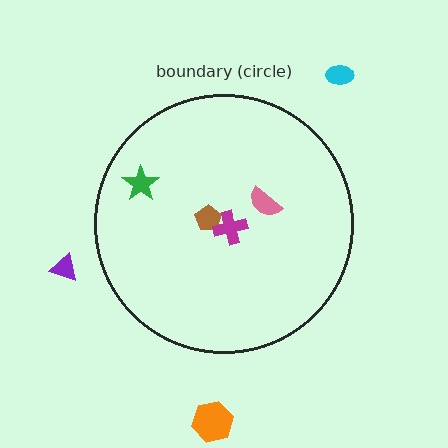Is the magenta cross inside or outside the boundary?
Inside.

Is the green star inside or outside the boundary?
Inside.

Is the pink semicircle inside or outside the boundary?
Inside.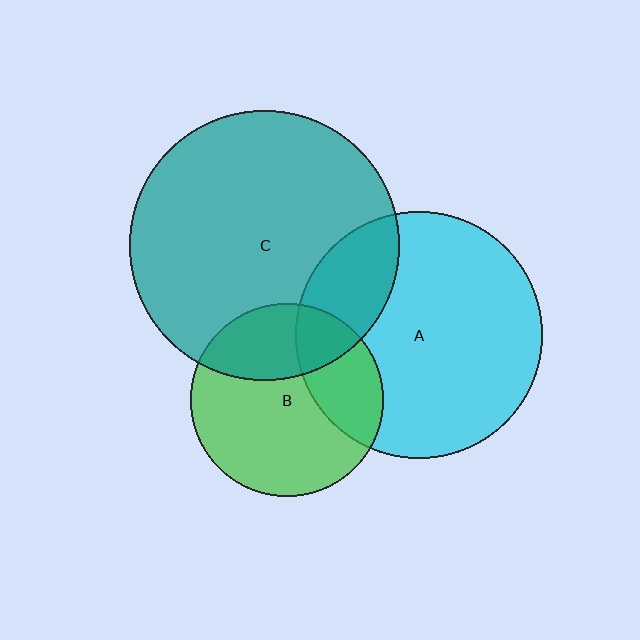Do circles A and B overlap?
Yes.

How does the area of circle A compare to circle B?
Approximately 1.7 times.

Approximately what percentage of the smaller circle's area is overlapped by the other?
Approximately 30%.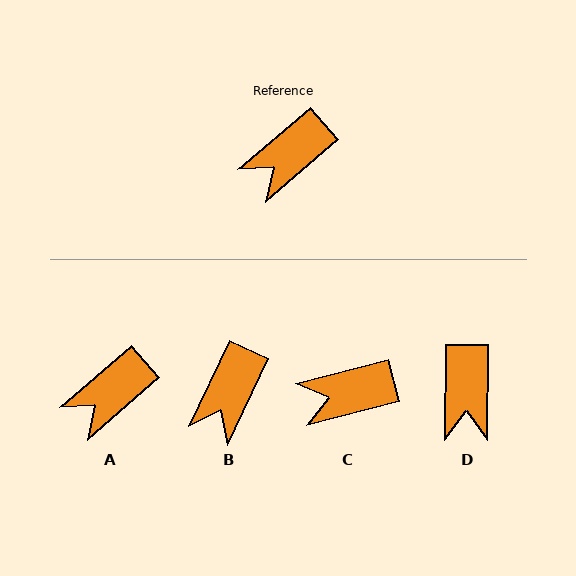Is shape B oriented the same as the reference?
No, it is off by about 24 degrees.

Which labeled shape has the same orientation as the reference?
A.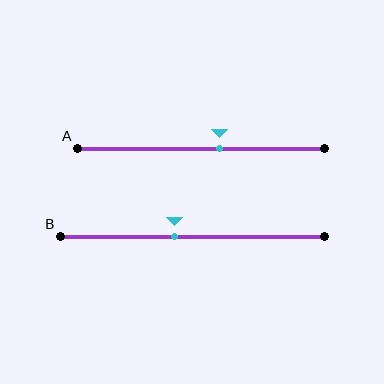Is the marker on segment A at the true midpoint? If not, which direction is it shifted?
No, the marker on segment A is shifted to the right by about 7% of the segment length.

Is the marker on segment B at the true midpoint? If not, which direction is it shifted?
No, the marker on segment B is shifted to the left by about 7% of the segment length.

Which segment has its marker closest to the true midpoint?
Segment B has its marker closest to the true midpoint.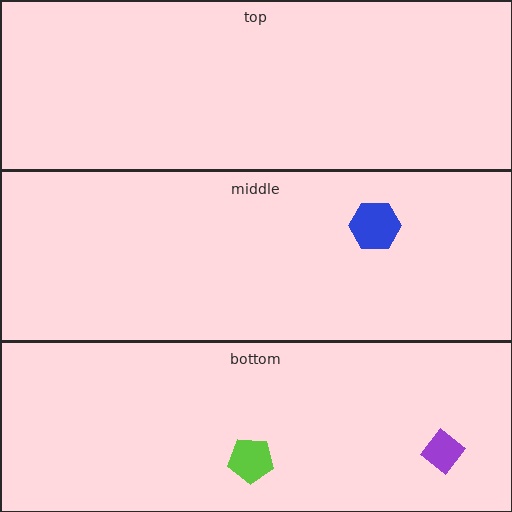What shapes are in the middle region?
The blue hexagon.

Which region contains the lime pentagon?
The bottom region.